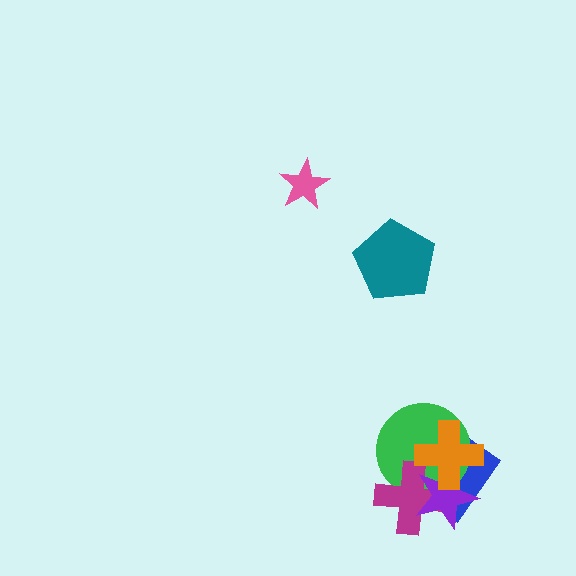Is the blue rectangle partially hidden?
Yes, it is partially covered by another shape.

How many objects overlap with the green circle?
4 objects overlap with the green circle.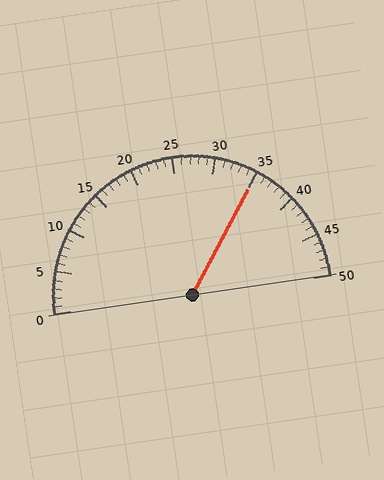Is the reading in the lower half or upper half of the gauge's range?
The reading is in the upper half of the range (0 to 50).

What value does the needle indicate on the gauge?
The needle indicates approximately 35.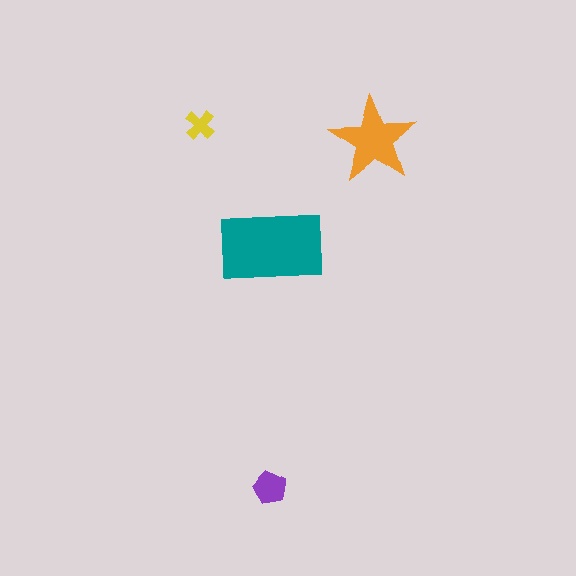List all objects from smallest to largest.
The yellow cross, the purple pentagon, the orange star, the teal rectangle.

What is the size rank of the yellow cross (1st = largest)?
4th.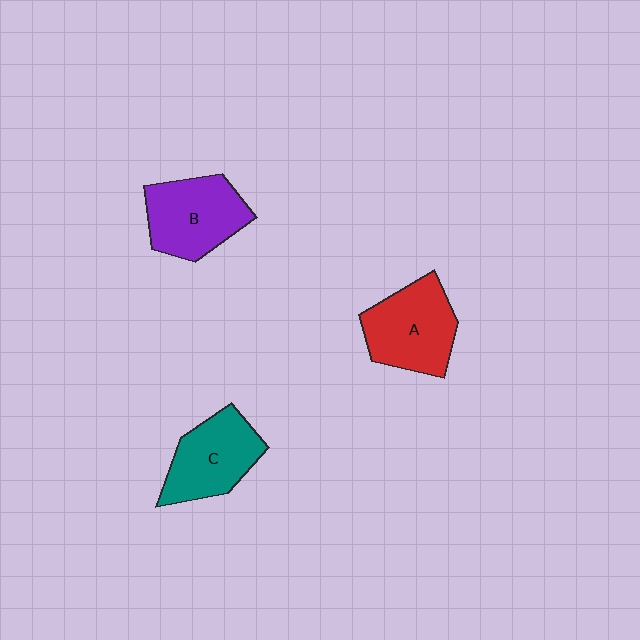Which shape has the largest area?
Shape A (red).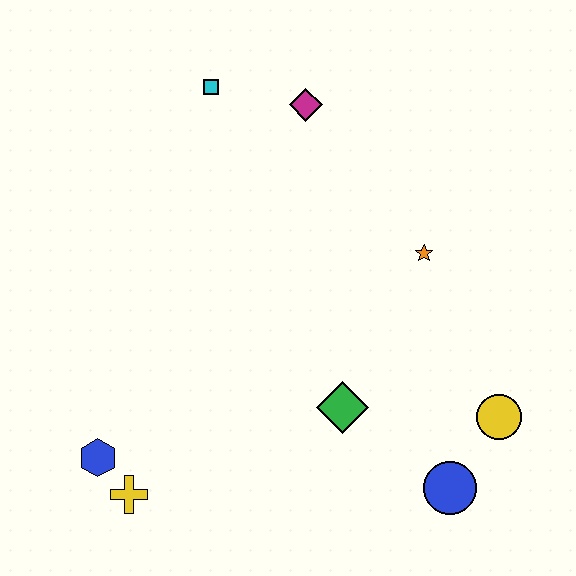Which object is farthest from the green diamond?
The cyan square is farthest from the green diamond.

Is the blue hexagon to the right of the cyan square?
No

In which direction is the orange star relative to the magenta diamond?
The orange star is below the magenta diamond.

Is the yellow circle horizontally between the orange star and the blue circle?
No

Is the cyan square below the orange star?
No